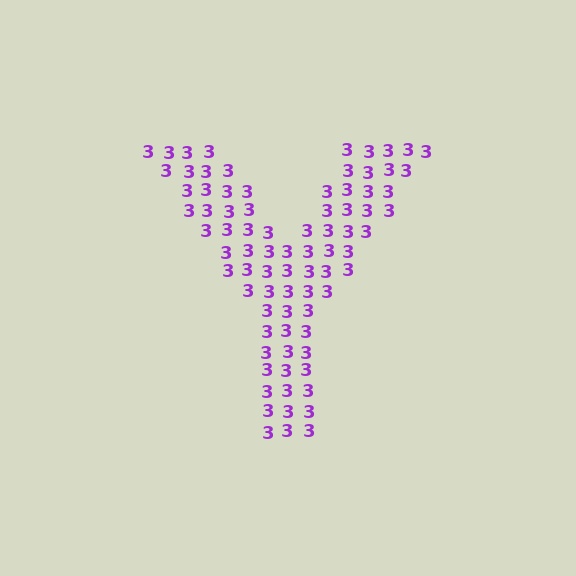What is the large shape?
The large shape is the letter Y.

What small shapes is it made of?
It is made of small digit 3's.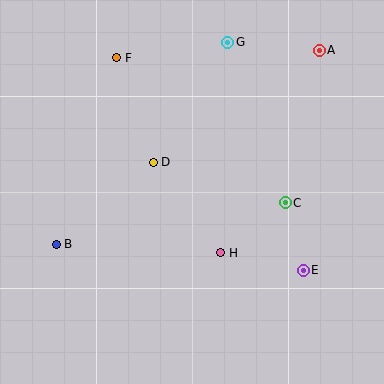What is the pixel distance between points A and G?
The distance between A and G is 91 pixels.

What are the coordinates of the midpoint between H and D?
The midpoint between H and D is at (187, 208).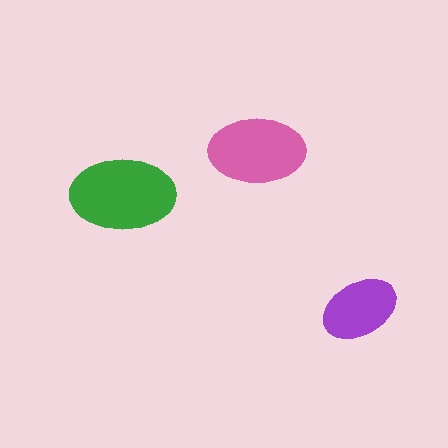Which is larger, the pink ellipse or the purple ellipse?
The pink one.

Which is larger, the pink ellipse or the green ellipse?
The green one.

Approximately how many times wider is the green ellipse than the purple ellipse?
About 1.5 times wider.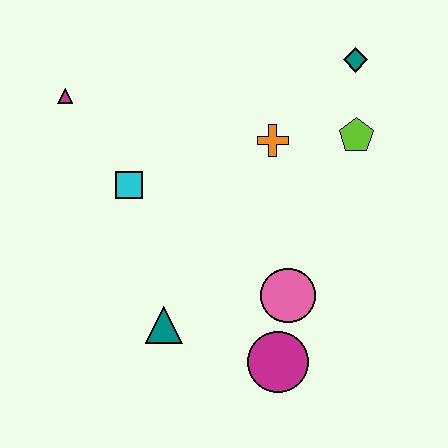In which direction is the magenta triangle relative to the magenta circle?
The magenta triangle is above the magenta circle.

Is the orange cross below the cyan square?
No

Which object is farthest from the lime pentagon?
The magenta triangle is farthest from the lime pentagon.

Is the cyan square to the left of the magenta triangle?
No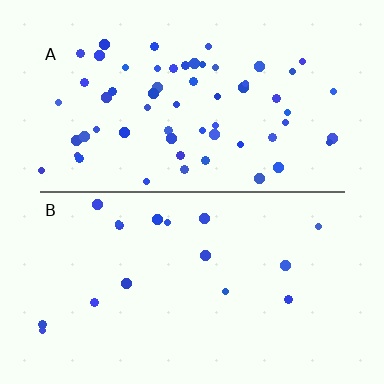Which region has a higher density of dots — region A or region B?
A (the top).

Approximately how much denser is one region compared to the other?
Approximately 3.6× — region A over region B.